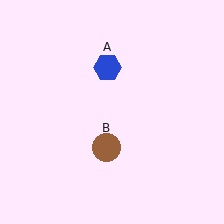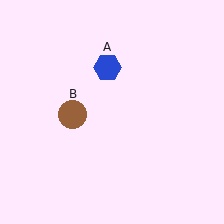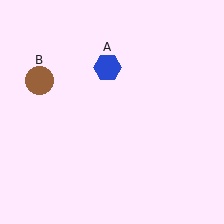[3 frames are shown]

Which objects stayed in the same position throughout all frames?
Blue hexagon (object A) remained stationary.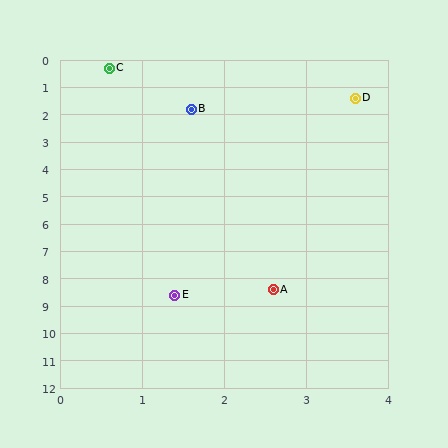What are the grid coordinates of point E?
Point E is at approximately (1.4, 8.6).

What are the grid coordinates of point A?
Point A is at approximately (2.6, 8.4).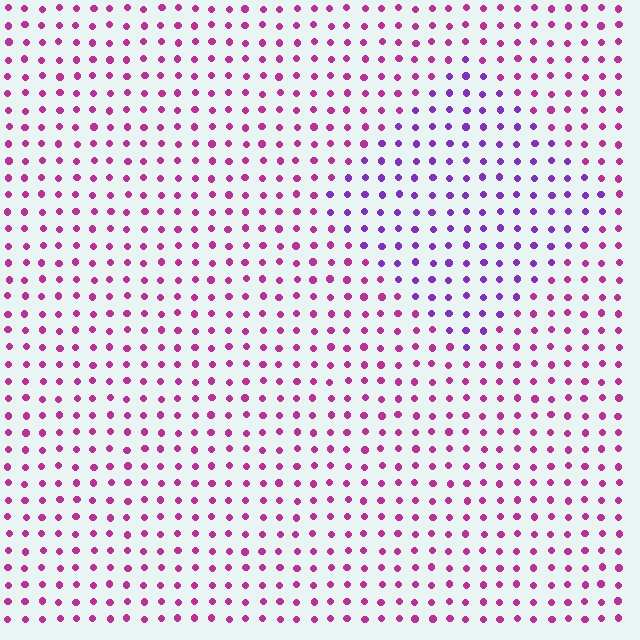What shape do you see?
I see a diamond.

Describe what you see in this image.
The image is filled with small magenta elements in a uniform arrangement. A diamond-shaped region is visible where the elements are tinted to a slightly different hue, forming a subtle color boundary.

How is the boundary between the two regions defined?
The boundary is defined purely by a slight shift in hue (about 40 degrees). Spacing, size, and orientation are identical on both sides.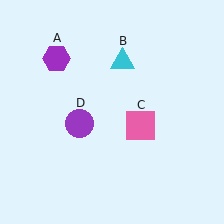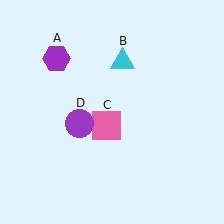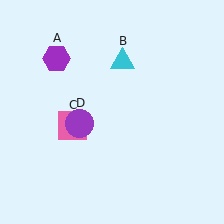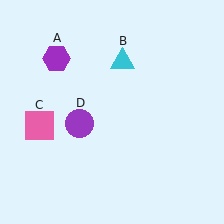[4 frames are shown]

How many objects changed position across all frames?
1 object changed position: pink square (object C).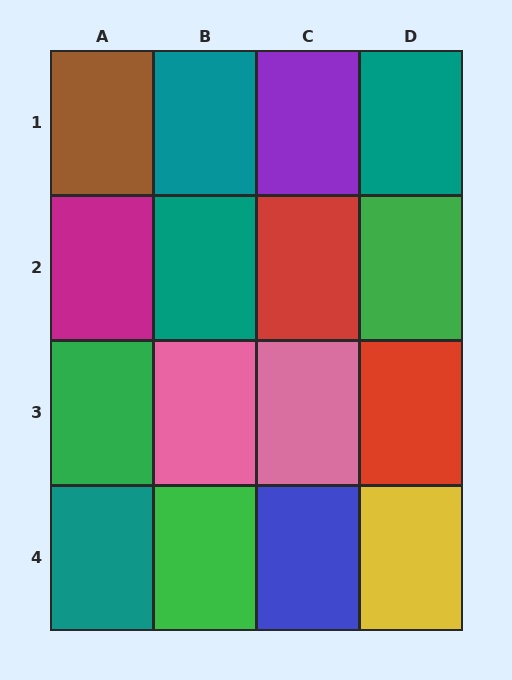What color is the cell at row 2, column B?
Teal.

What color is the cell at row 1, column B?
Teal.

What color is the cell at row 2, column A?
Magenta.